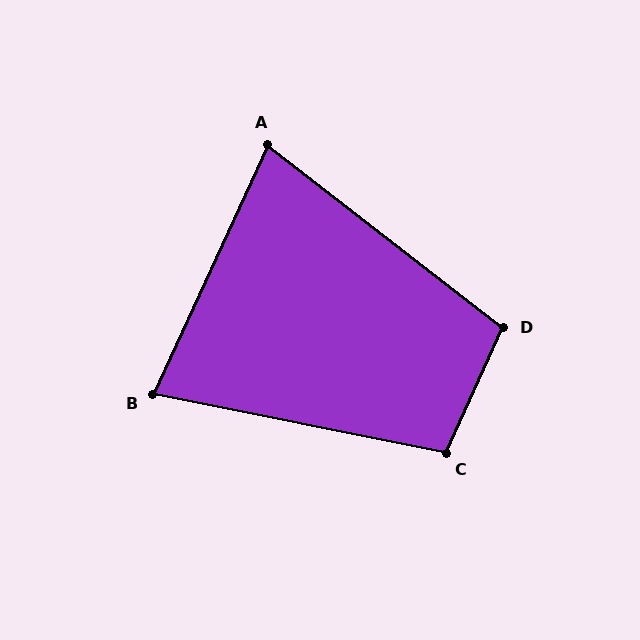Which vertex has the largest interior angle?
D, at approximately 103 degrees.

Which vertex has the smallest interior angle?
B, at approximately 77 degrees.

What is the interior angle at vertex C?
Approximately 103 degrees (obtuse).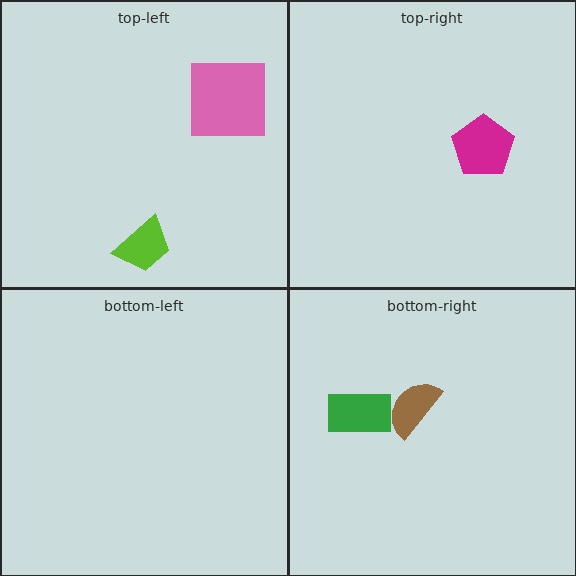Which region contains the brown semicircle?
The bottom-right region.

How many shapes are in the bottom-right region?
2.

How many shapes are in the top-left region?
2.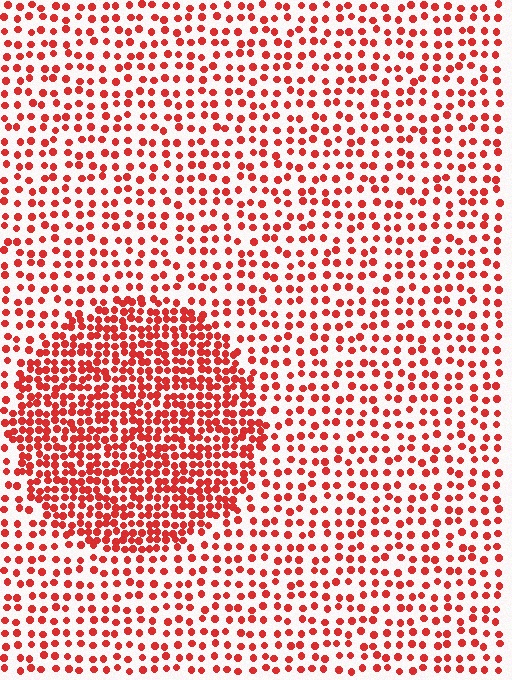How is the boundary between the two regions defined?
The boundary is defined by a change in element density (approximately 2.1x ratio). All elements are the same color, size, and shape.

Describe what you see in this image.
The image contains small red elements arranged at two different densities. A circle-shaped region is visible where the elements are more densely packed than the surrounding area.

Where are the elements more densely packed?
The elements are more densely packed inside the circle boundary.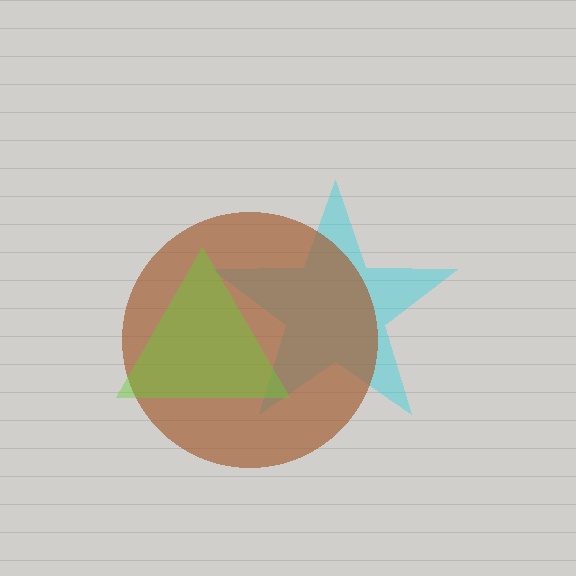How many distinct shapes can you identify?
There are 3 distinct shapes: a cyan star, a brown circle, a lime triangle.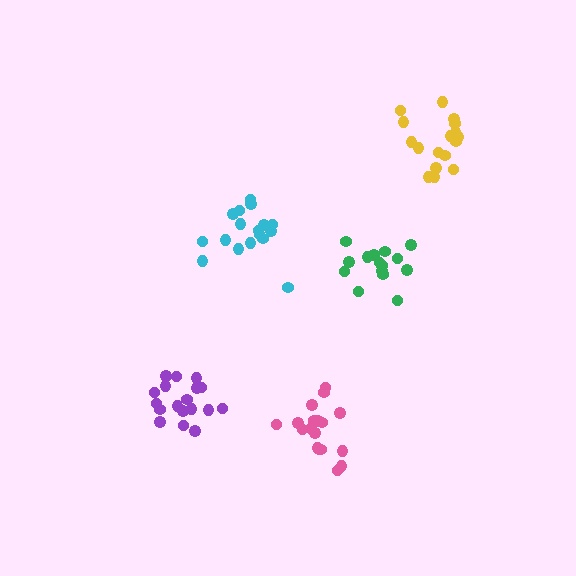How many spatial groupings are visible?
There are 5 spatial groupings.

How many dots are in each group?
Group 1: 17 dots, Group 2: 18 dots, Group 3: 15 dots, Group 4: 18 dots, Group 5: 17 dots (85 total).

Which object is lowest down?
The pink cluster is bottommost.